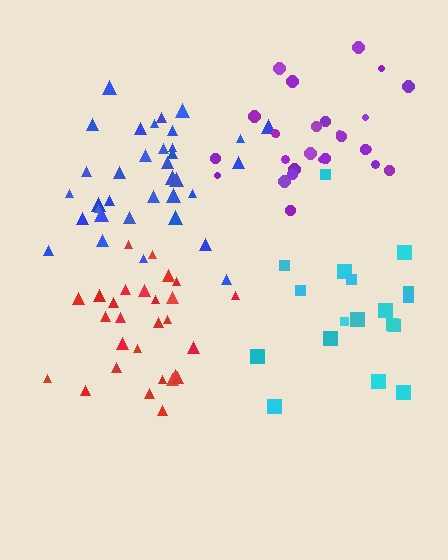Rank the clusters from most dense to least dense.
purple, blue, red, cyan.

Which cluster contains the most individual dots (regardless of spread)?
Blue (35).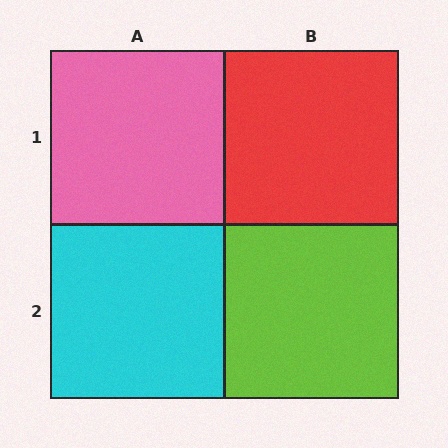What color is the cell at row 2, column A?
Cyan.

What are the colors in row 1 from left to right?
Pink, red.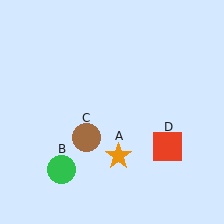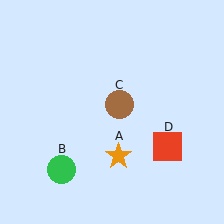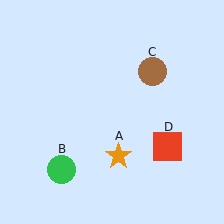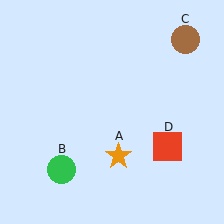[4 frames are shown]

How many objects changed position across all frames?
1 object changed position: brown circle (object C).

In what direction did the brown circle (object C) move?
The brown circle (object C) moved up and to the right.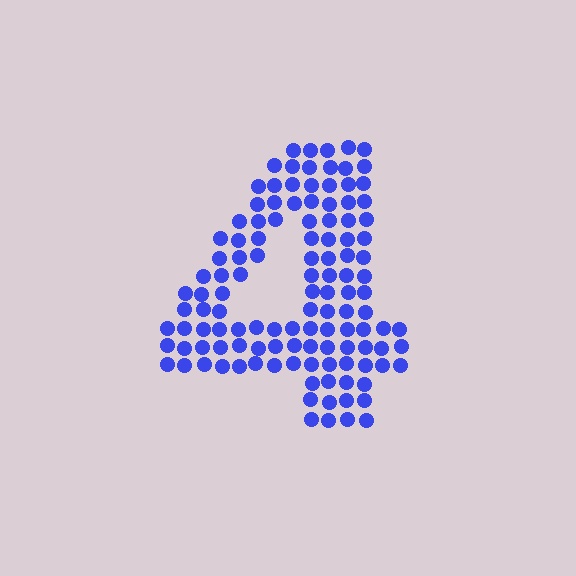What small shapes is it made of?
It is made of small circles.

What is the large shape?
The large shape is the digit 4.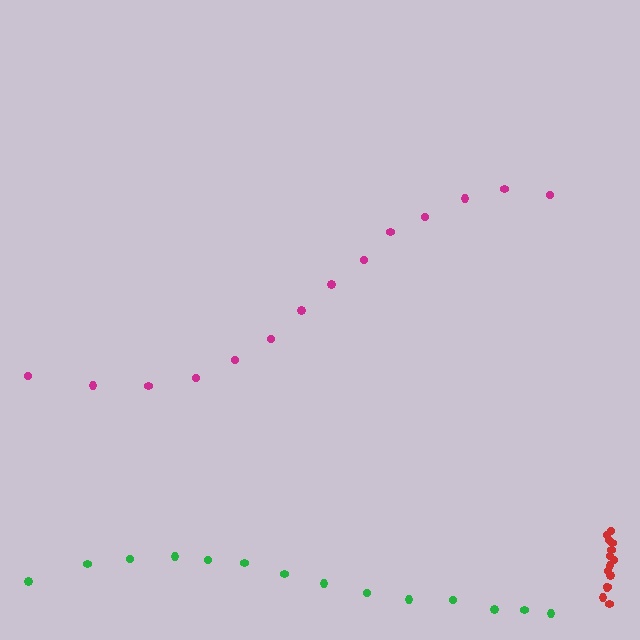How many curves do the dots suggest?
There are 3 distinct paths.